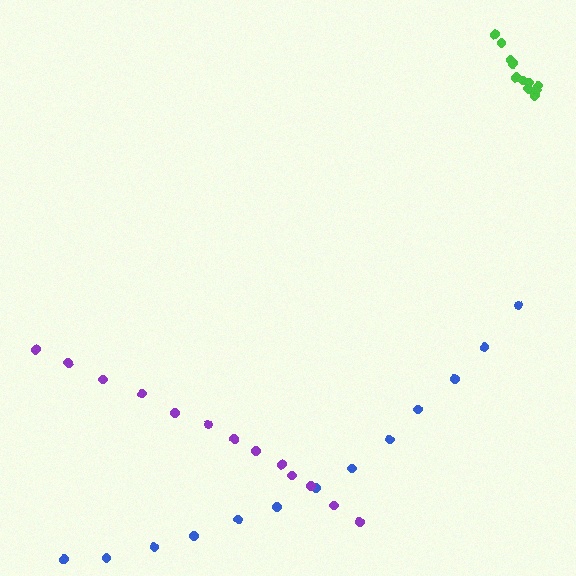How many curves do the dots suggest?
There are 3 distinct paths.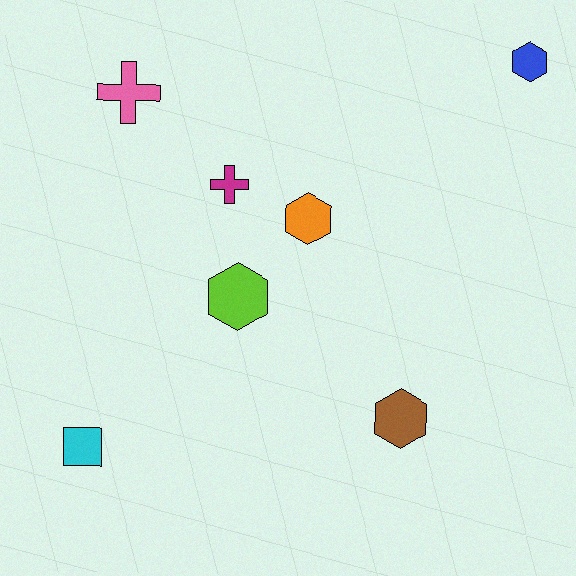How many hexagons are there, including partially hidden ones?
There are 4 hexagons.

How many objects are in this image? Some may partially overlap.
There are 7 objects.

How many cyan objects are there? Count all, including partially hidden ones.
There is 1 cyan object.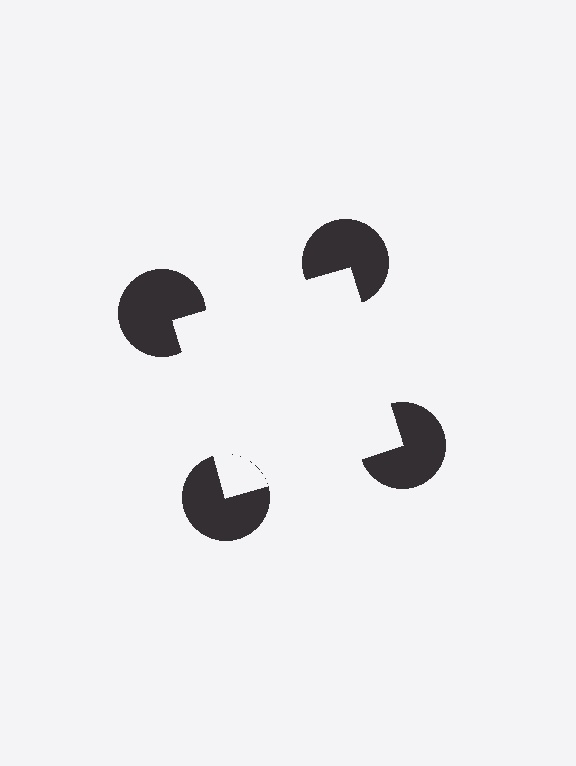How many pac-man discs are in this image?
There are 4 — one at each vertex of the illusory square.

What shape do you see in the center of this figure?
An illusory square — its edges are inferred from the aligned wedge cuts in the pac-man discs, not physically drawn.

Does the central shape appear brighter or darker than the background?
It typically appears slightly brighter than the background, even though no actual brightness change is drawn.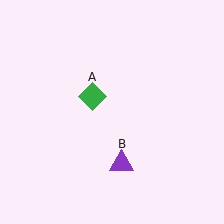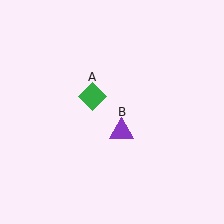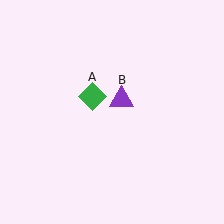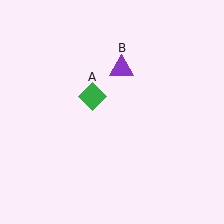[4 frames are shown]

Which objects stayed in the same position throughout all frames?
Green diamond (object A) remained stationary.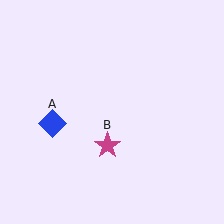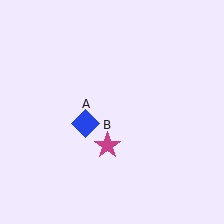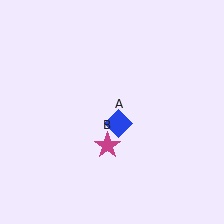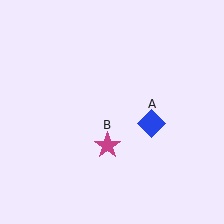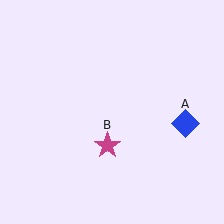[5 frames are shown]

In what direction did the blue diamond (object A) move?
The blue diamond (object A) moved right.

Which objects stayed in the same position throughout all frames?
Magenta star (object B) remained stationary.